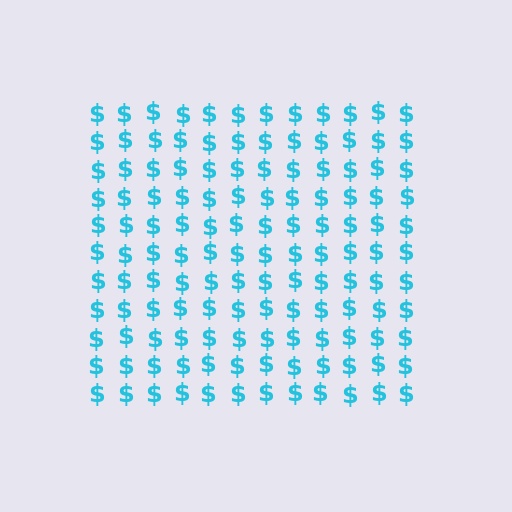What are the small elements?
The small elements are dollar signs.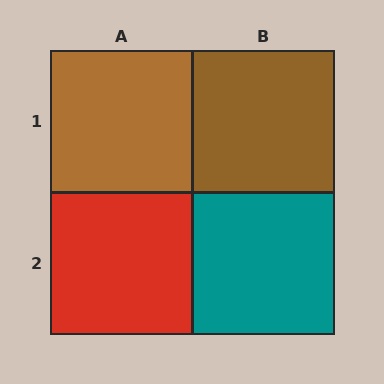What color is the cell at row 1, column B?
Brown.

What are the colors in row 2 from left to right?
Red, teal.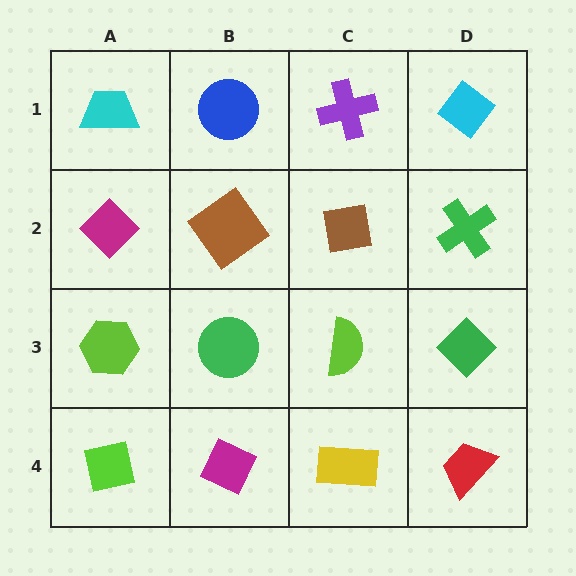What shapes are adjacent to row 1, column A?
A magenta diamond (row 2, column A), a blue circle (row 1, column B).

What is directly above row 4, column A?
A lime hexagon.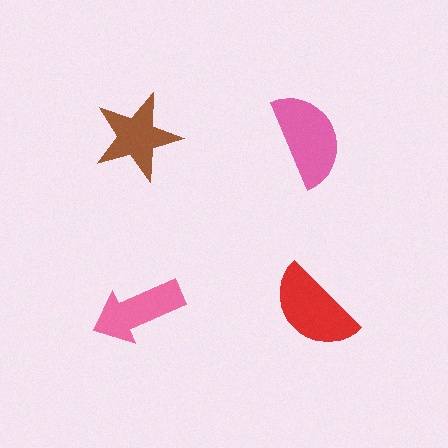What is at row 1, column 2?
A pink semicircle.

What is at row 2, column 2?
A red semicircle.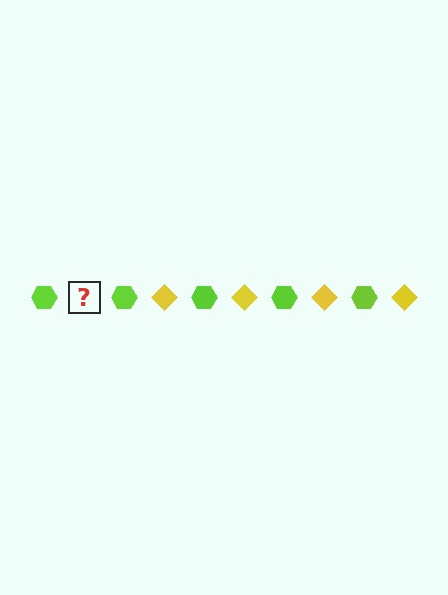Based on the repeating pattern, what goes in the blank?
The blank should be a yellow diamond.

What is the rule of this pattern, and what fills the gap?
The rule is that the pattern alternates between lime hexagon and yellow diamond. The gap should be filled with a yellow diamond.